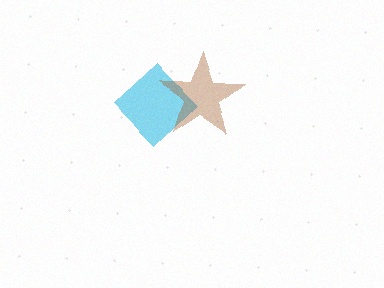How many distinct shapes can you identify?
There are 2 distinct shapes: a cyan diamond, a brown star.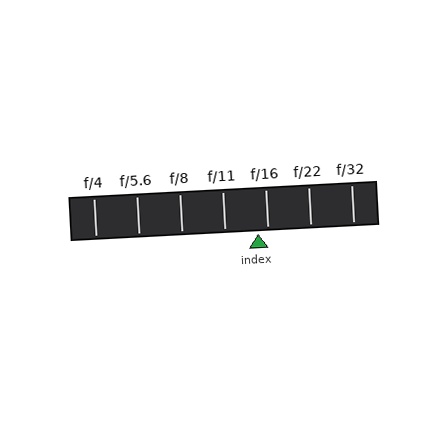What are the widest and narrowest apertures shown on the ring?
The widest aperture shown is f/4 and the narrowest is f/32.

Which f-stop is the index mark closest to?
The index mark is closest to f/16.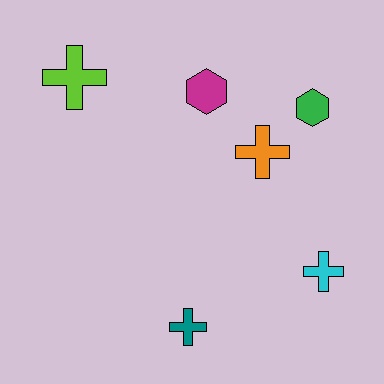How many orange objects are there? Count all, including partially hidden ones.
There is 1 orange object.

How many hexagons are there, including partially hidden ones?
There are 2 hexagons.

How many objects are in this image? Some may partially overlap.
There are 6 objects.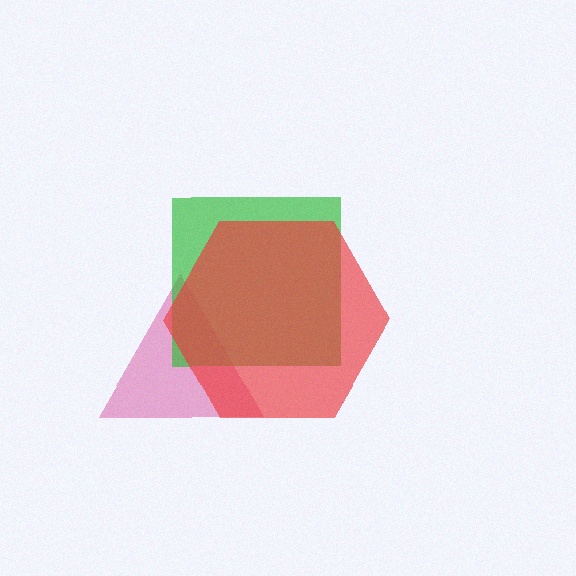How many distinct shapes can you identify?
There are 3 distinct shapes: a pink triangle, a green square, a red hexagon.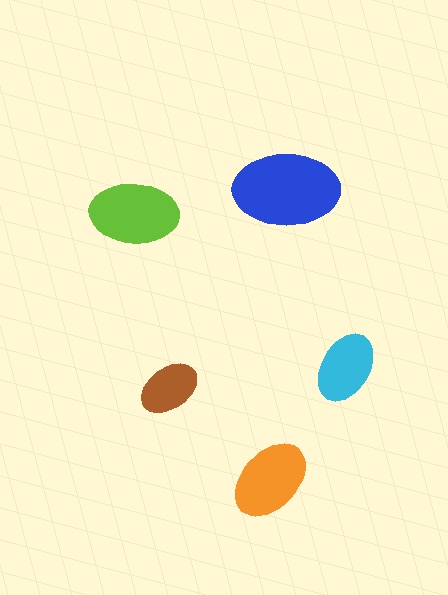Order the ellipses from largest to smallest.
the blue one, the lime one, the orange one, the cyan one, the brown one.